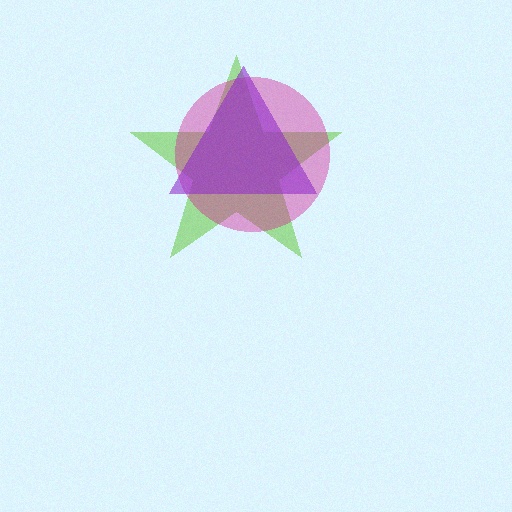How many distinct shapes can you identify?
There are 3 distinct shapes: a lime star, a magenta circle, a purple triangle.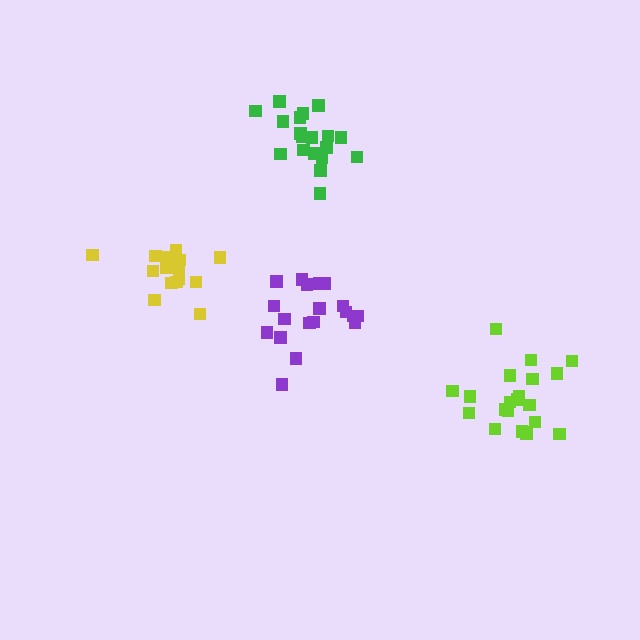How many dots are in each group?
Group 1: 19 dots, Group 2: 19 dots, Group 3: 15 dots, Group 4: 21 dots (74 total).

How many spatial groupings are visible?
There are 4 spatial groupings.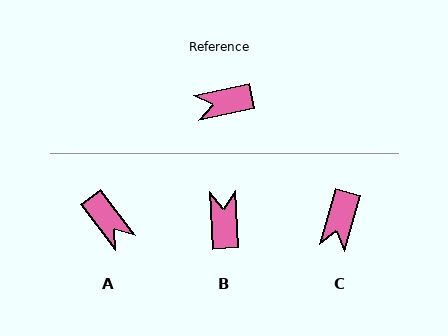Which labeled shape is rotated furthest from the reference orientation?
A, about 115 degrees away.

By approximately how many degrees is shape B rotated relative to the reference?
Approximately 98 degrees clockwise.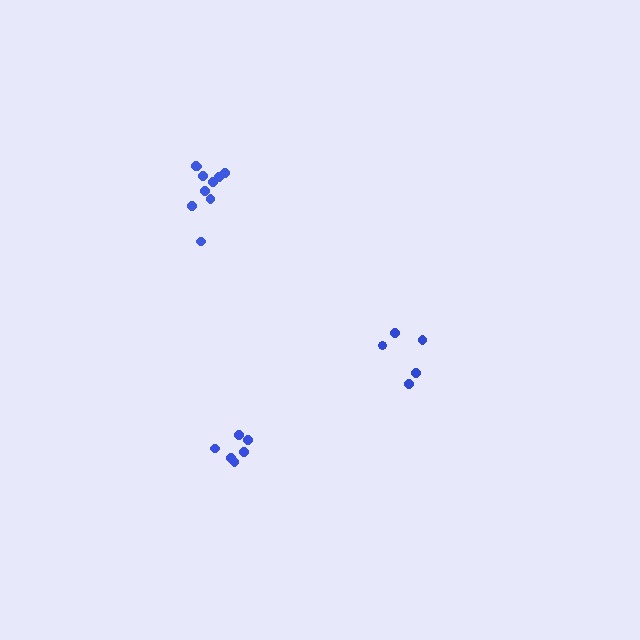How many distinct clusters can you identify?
There are 3 distinct clusters.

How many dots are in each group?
Group 1: 6 dots, Group 2: 11 dots, Group 3: 5 dots (22 total).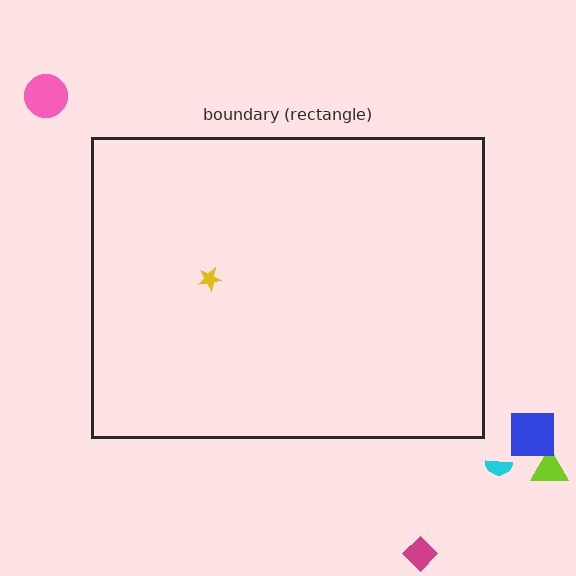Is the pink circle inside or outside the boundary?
Outside.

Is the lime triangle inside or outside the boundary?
Outside.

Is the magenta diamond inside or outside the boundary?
Outside.